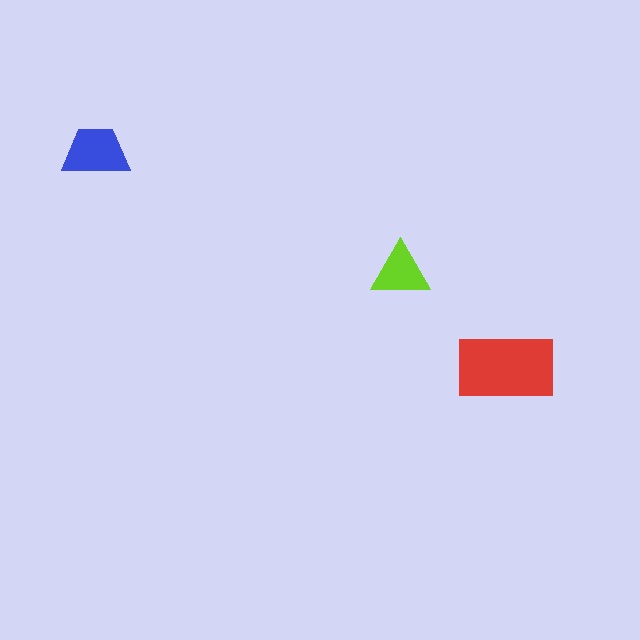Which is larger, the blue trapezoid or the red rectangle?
The red rectangle.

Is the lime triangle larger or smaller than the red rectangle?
Smaller.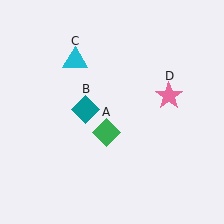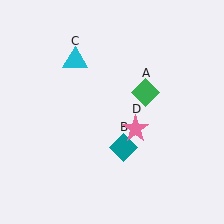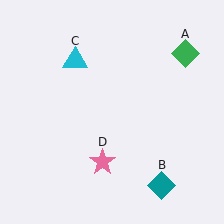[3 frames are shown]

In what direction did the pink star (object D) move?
The pink star (object D) moved down and to the left.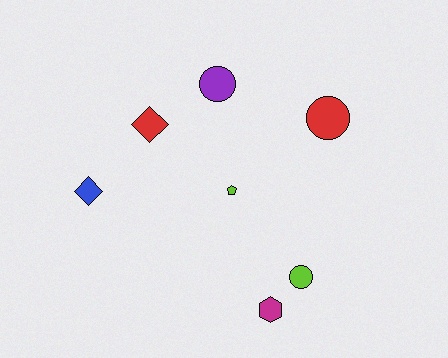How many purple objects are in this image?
There is 1 purple object.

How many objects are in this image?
There are 7 objects.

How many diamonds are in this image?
There are 2 diamonds.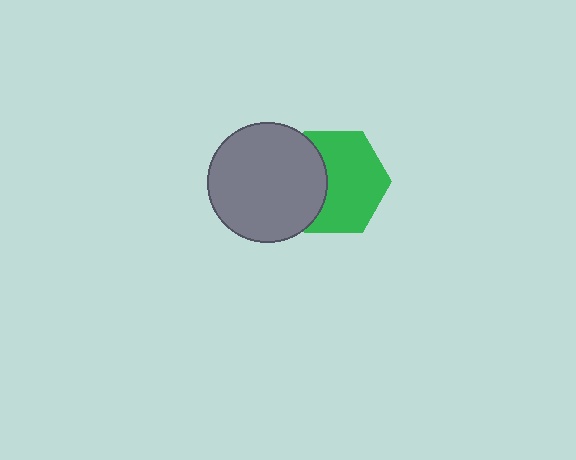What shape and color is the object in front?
The object in front is a gray circle.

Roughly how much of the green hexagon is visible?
Most of it is visible (roughly 66%).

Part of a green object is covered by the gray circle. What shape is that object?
It is a hexagon.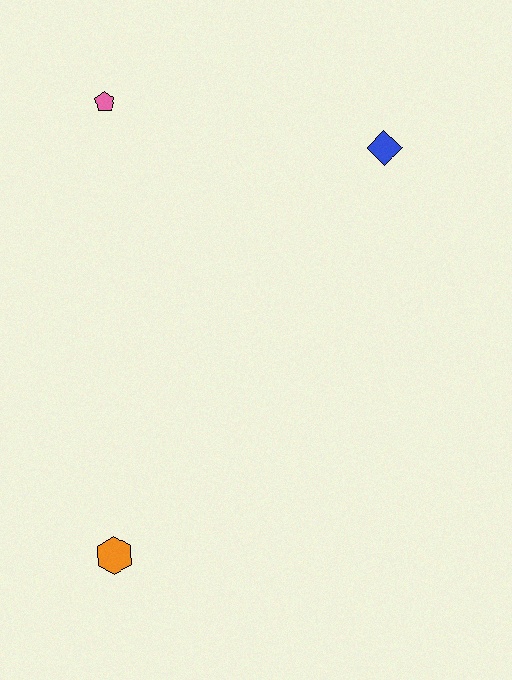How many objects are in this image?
There are 3 objects.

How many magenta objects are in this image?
There are no magenta objects.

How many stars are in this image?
There are no stars.